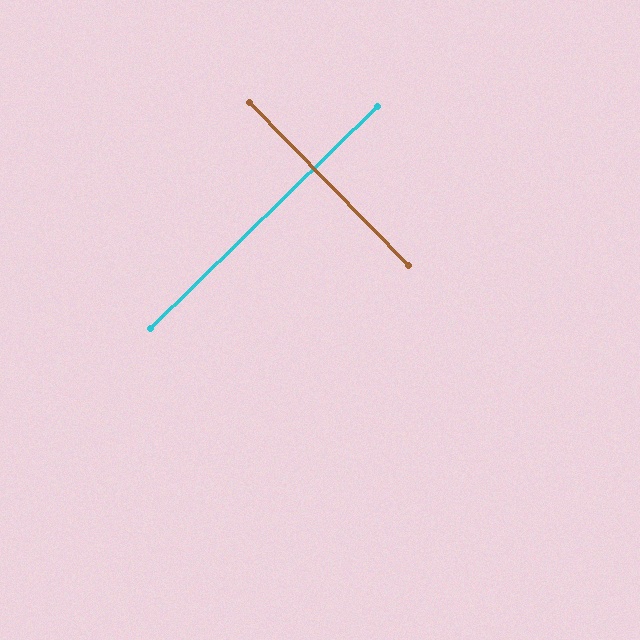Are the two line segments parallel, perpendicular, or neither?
Perpendicular — they meet at approximately 90°.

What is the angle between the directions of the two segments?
Approximately 90 degrees.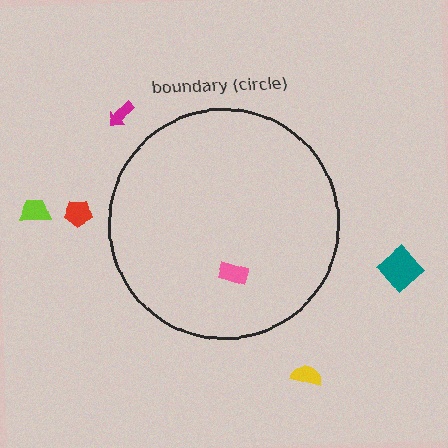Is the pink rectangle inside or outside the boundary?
Inside.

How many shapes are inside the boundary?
1 inside, 5 outside.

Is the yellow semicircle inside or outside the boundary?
Outside.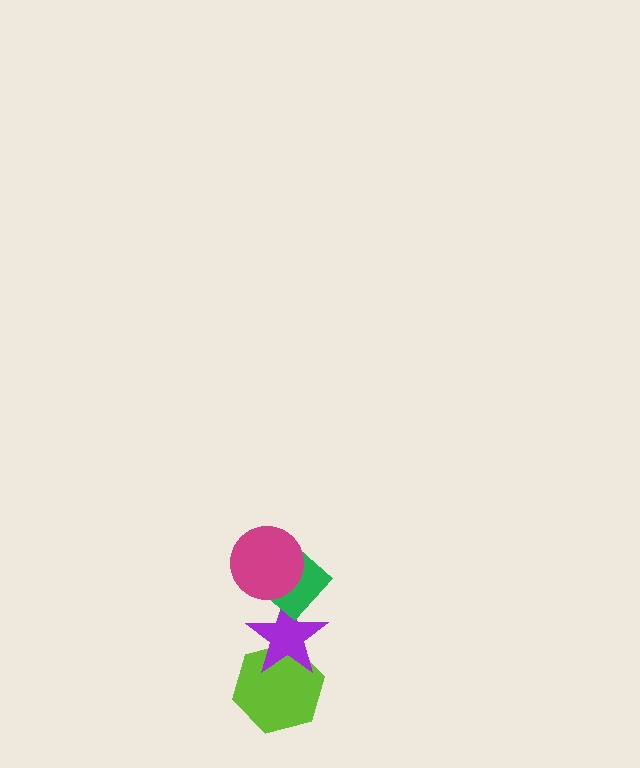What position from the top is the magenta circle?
The magenta circle is 1st from the top.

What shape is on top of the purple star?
The green diamond is on top of the purple star.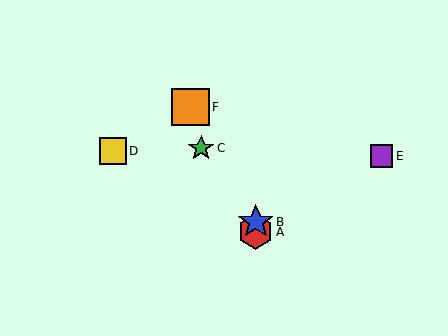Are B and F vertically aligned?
No, B is at x≈256 and F is at x≈191.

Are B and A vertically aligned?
Yes, both are at x≈256.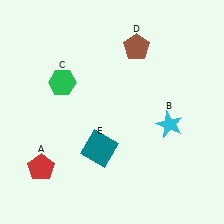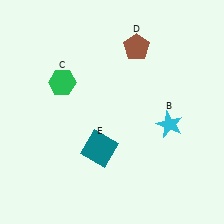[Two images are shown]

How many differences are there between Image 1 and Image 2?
There is 1 difference between the two images.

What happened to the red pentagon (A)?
The red pentagon (A) was removed in Image 2. It was in the bottom-left area of Image 1.